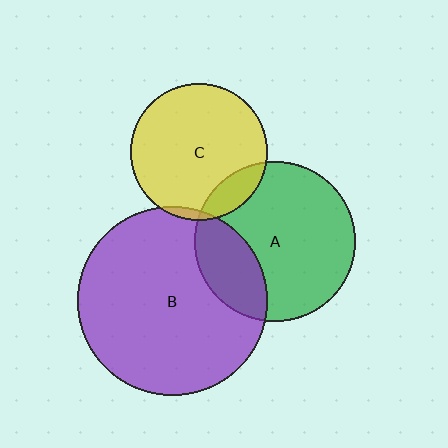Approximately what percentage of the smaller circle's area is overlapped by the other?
Approximately 25%.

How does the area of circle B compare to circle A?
Approximately 1.4 times.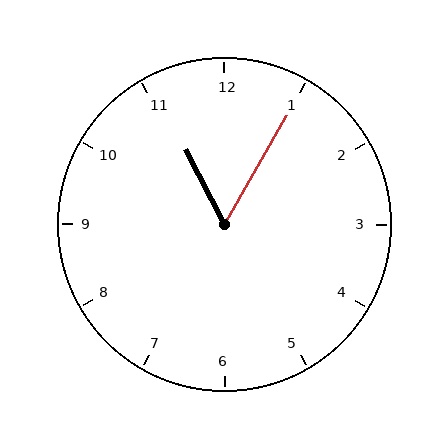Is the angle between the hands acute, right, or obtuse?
It is acute.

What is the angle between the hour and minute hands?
Approximately 58 degrees.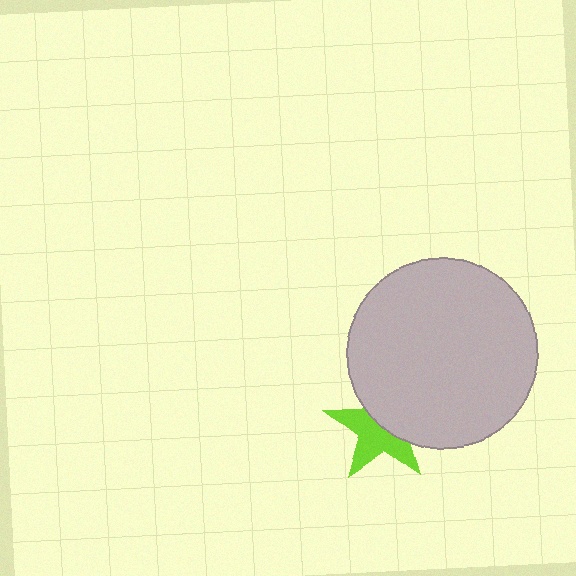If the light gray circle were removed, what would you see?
You would see the complete lime star.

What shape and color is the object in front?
The object in front is a light gray circle.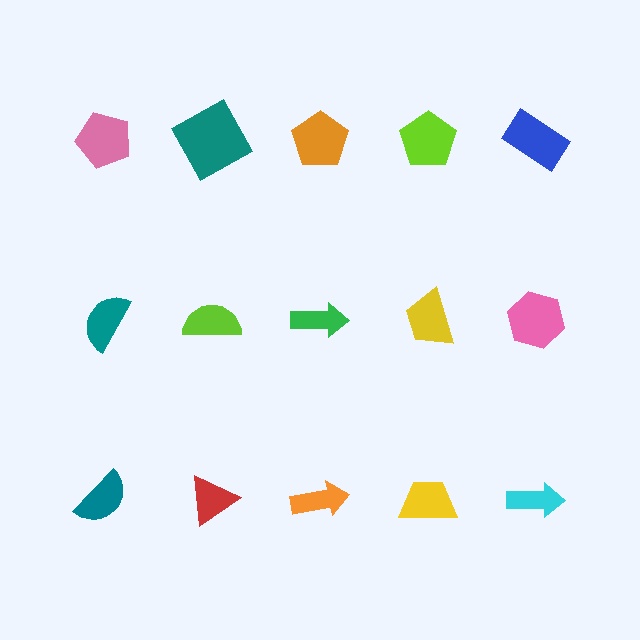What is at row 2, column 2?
A lime semicircle.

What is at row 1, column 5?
A blue rectangle.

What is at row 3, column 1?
A teal semicircle.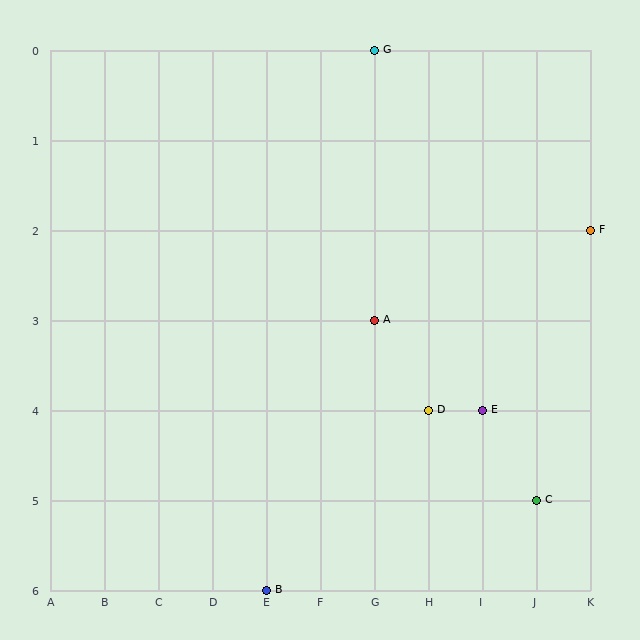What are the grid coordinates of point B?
Point B is at grid coordinates (E, 6).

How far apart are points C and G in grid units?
Points C and G are 3 columns and 5 rows apart (about 5.8 grid units diagonally).